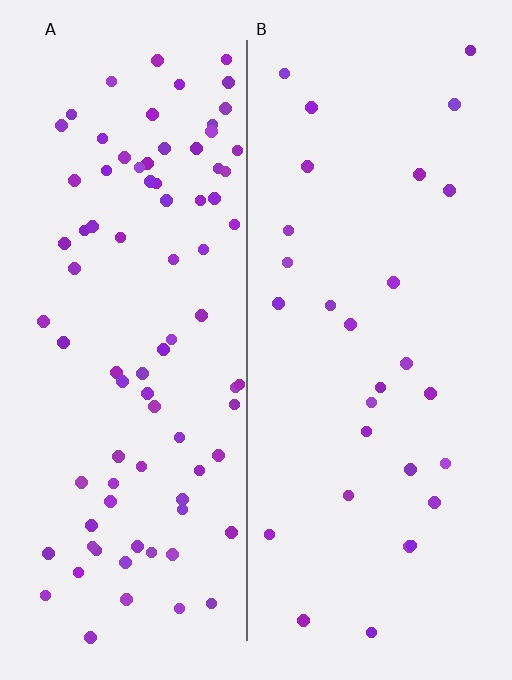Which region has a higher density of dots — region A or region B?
A (the left).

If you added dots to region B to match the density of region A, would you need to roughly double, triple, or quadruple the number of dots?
Approximately triple.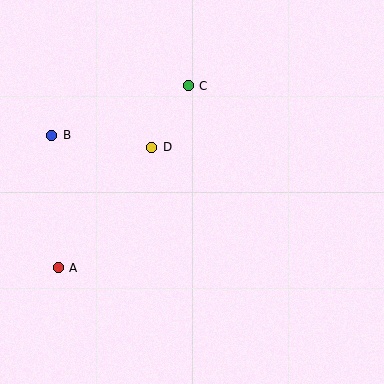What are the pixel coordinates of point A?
Point A is at (58, 268).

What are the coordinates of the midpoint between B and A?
The midpoint between B and A is at (55, 202).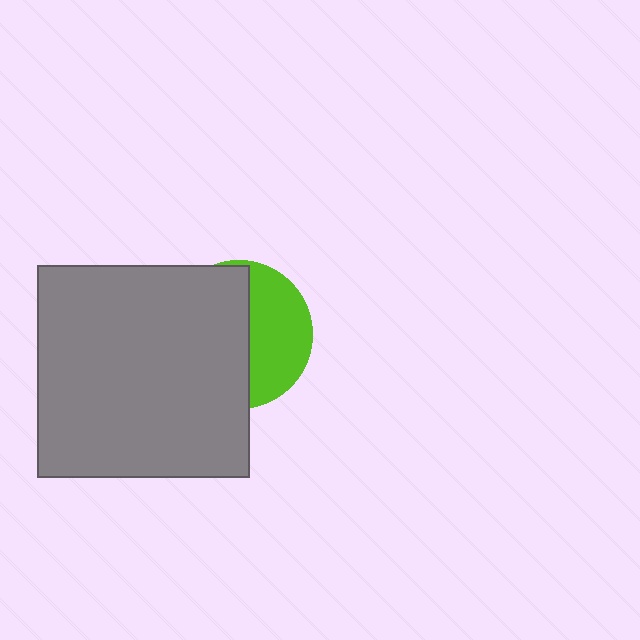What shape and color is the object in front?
The object in front is a gray square.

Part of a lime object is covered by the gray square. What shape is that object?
It is a circle.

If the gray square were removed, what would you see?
You would see the complete lime circle.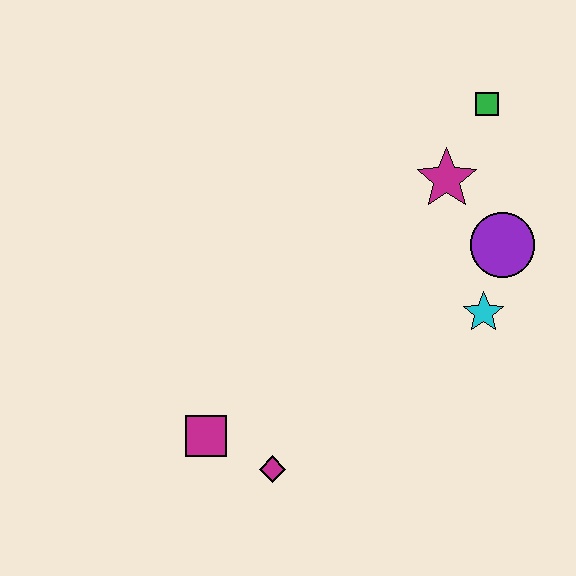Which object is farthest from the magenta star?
The magenta square is farthest from the magenta star.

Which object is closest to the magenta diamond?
The magenta square is closest to the magenta diamond.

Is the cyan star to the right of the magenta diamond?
Yes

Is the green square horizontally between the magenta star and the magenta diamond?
No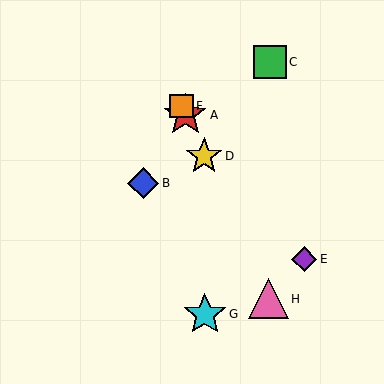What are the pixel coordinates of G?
Object G is at (205, 314).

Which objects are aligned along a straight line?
Objects A, D, F, H are aligned along a straight line.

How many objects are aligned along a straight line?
4 objects (A, D, F, H) are aligned along a straight line.